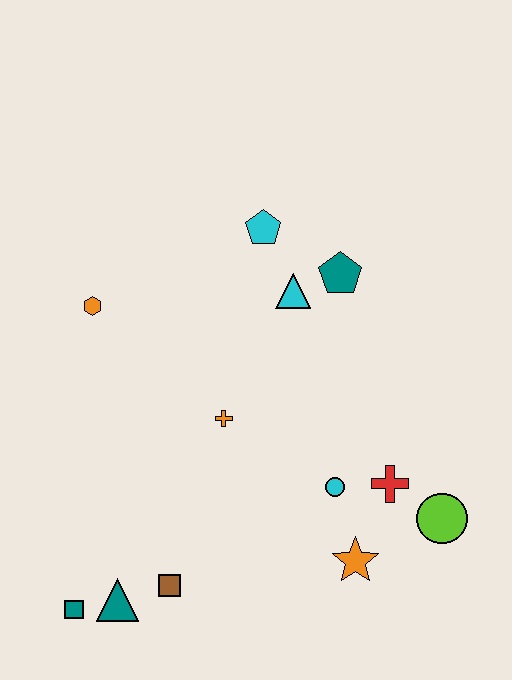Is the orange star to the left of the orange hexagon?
No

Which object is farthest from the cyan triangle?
The teal square is farthest from the cyan triangle.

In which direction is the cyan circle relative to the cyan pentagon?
The cyan circle is below the cyan pentagon.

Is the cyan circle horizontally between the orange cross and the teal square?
No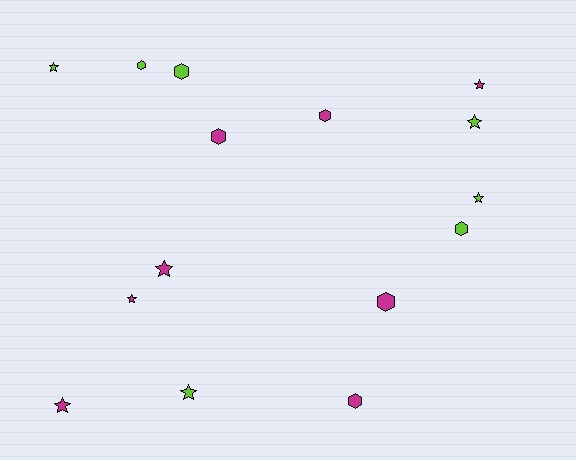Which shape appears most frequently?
Star, with 8 objects.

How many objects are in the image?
There are 15 objects.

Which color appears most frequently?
Magenta, with 8 objects.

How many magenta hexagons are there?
There are 4 magenta hexagons.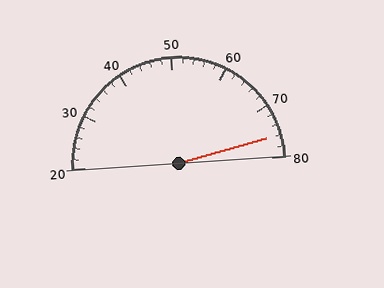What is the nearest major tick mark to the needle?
The nearest major tick mark is 80.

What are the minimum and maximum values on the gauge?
The gauge ranges from 20 to 80.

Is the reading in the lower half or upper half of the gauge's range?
The reading is in the upper half of the range (20 to 80).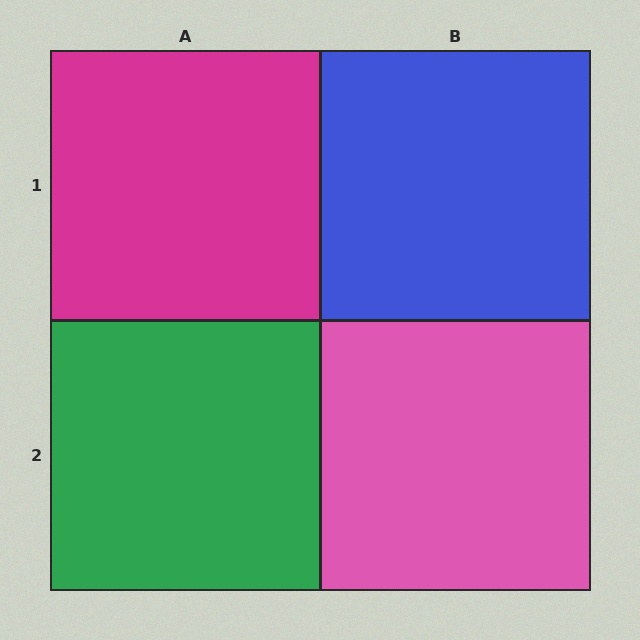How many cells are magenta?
1 cell is magenta.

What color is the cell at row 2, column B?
Pink.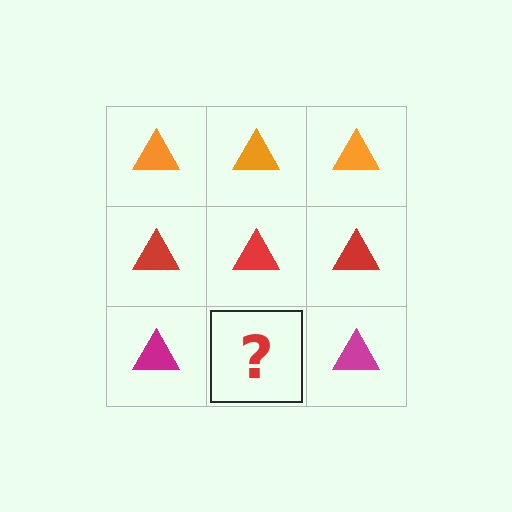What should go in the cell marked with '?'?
The missing cell should contain a magenta triangle.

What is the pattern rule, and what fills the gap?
The rule is that each row has a consistent color. The gap should be filled with a magenta triangle.